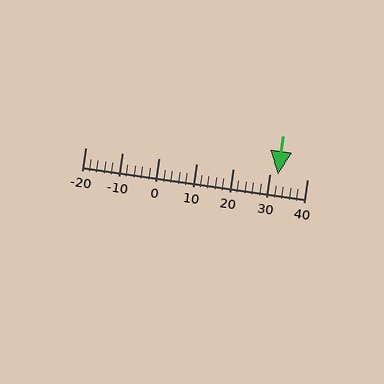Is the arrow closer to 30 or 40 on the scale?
The arrow is closer to 30.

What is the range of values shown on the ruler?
The ruler shows values from -20 to 40.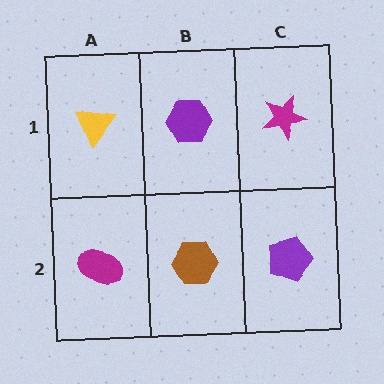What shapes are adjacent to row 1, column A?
A magenta ellipse (row 2, column A), a purple hexagon (row 1, column B).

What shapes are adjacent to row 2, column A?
A yellow triangle (row 1, column A), a brown hexagon (row 2, column B).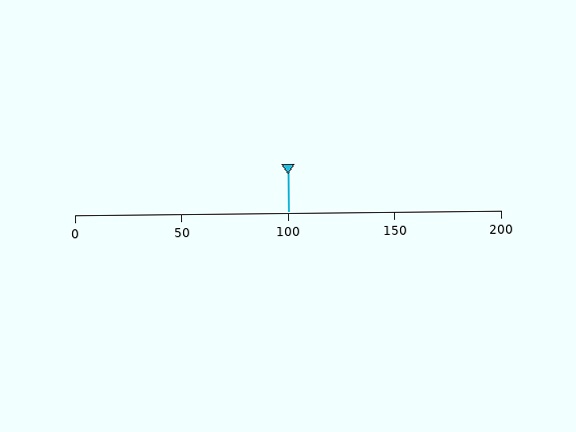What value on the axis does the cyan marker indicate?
The marker indicates approximately 100.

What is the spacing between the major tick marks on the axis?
The major ticks are spaced 50 apart.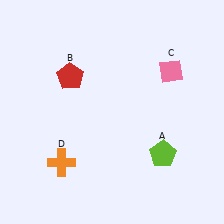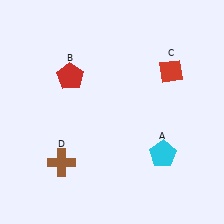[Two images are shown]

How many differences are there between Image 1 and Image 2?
There are 3 differences between the two images.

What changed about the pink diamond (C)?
In Image 1, C is pink. In Image 2, it changed to red.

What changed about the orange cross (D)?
In Image 1, D is orange. In Image 2, it changed to brown.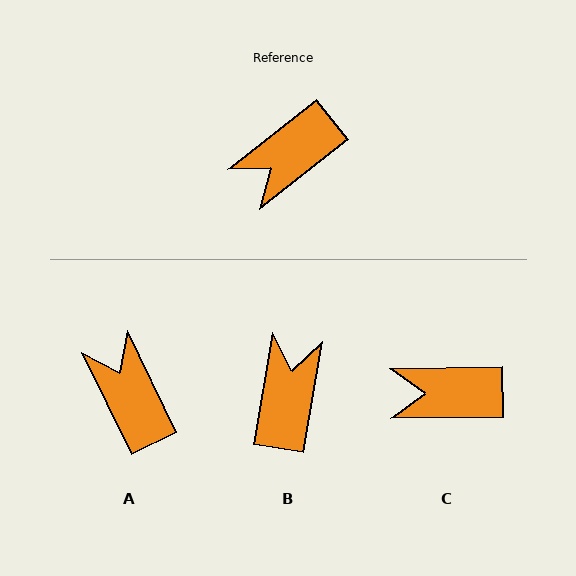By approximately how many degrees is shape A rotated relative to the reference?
Approximately 103 degrees clockwise.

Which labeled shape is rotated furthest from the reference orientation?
B, about 138 degrees away.